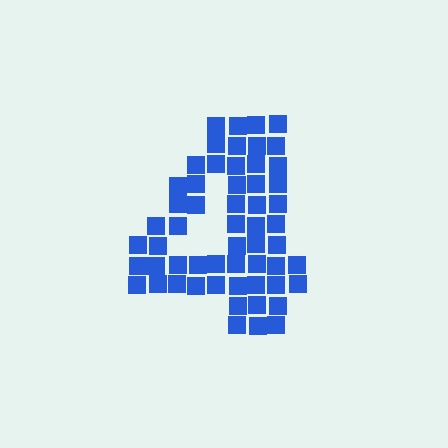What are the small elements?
The small elements are squares.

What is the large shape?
The large shape is the digit 4.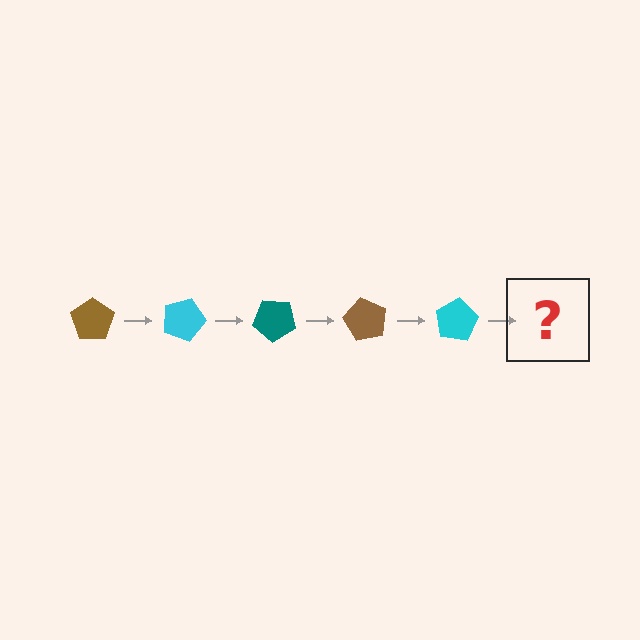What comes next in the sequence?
The next element should be a teal pentagon, rotated 100 degrees from the start.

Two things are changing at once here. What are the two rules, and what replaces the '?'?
The two rules are that it rotates 20 degrees each step and the color cycles through brown, cyan, and teal. The '?' should be a teal pentagon, rotated 100 degrees from the start.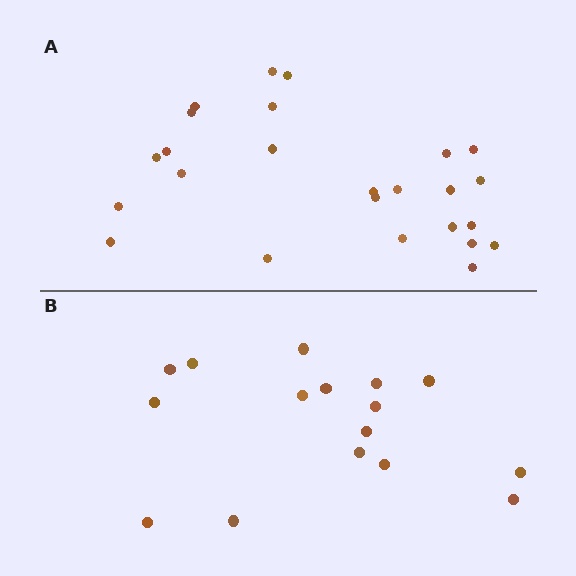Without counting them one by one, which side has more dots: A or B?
Region A (the top region) has more dots.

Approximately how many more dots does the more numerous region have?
Region A has roughly 8 or so more dots than region B.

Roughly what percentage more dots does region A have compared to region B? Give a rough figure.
About 55% more.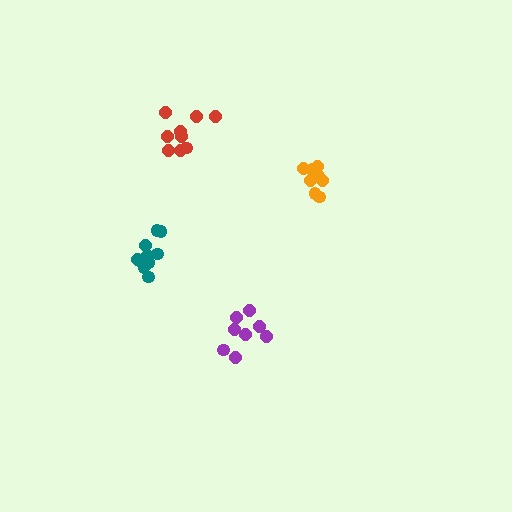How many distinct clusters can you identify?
There are 4 distinct clusters.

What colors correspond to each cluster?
The clusters are colored: red, purple, teal, orange.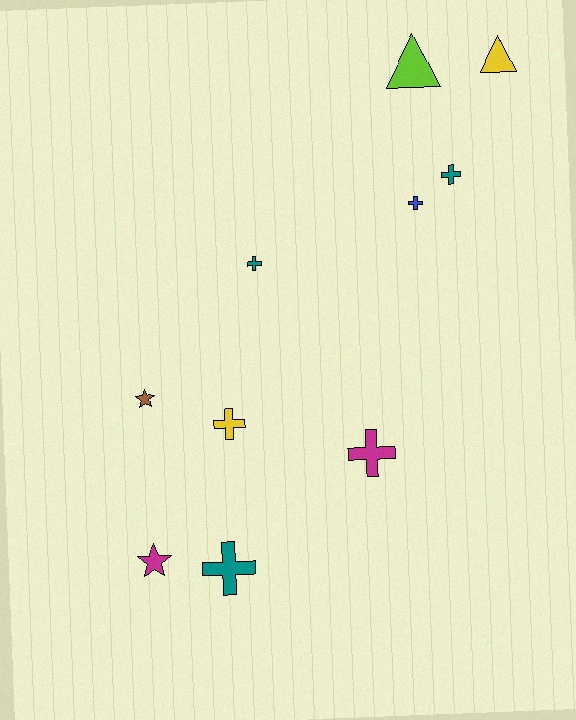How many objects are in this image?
There are 10 objects.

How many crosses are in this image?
There are 6 crosses.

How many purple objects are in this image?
There are no purple objects.